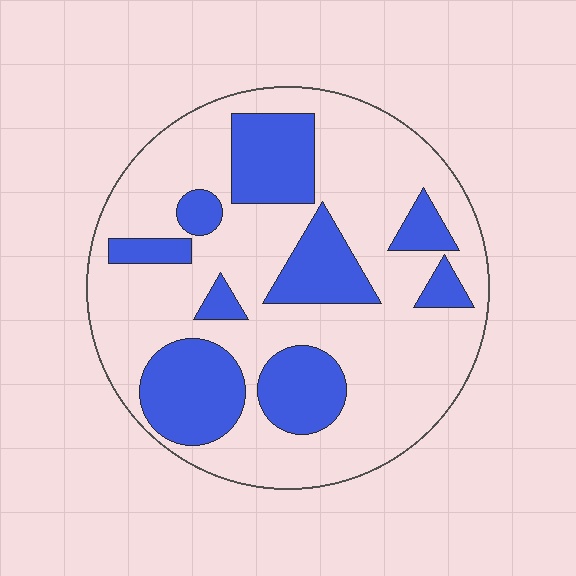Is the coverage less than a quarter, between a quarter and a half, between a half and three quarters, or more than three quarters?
Between a quarter and a half.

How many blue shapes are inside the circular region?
9.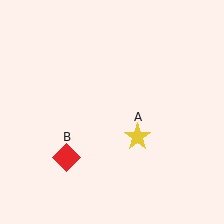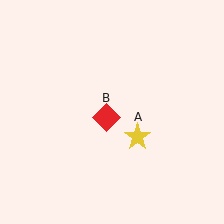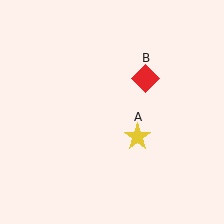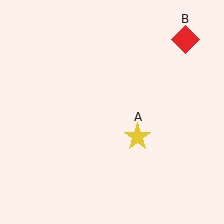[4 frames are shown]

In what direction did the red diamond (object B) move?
The red diamond (object B) moved up and to the right.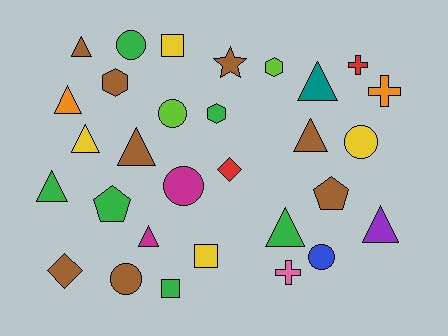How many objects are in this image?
There are 30 objects.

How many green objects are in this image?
There are 6 green objects.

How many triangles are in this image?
There are 10 triangles.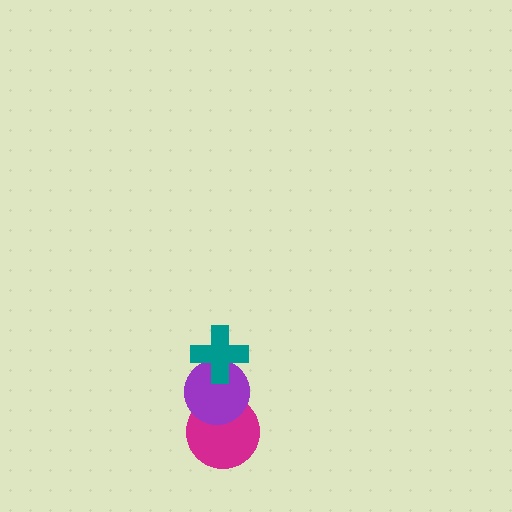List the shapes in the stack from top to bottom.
From top to bottom: the teal cross, the purple circle, the magenta circle.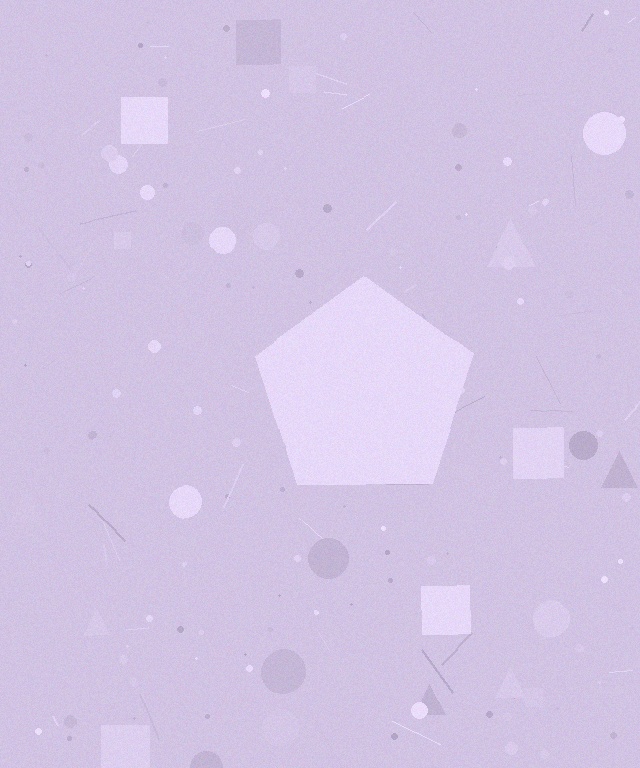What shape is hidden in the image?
A pentagon is hidden in the image.